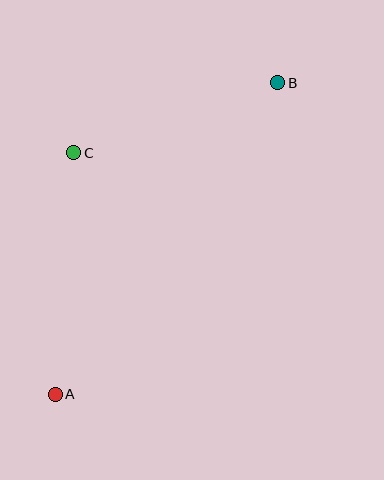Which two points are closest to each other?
Points B and C are closest to each other.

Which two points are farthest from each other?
Points A and B are farthest from each other.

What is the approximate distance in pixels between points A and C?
The distance between A and C is approximately 242 pixels.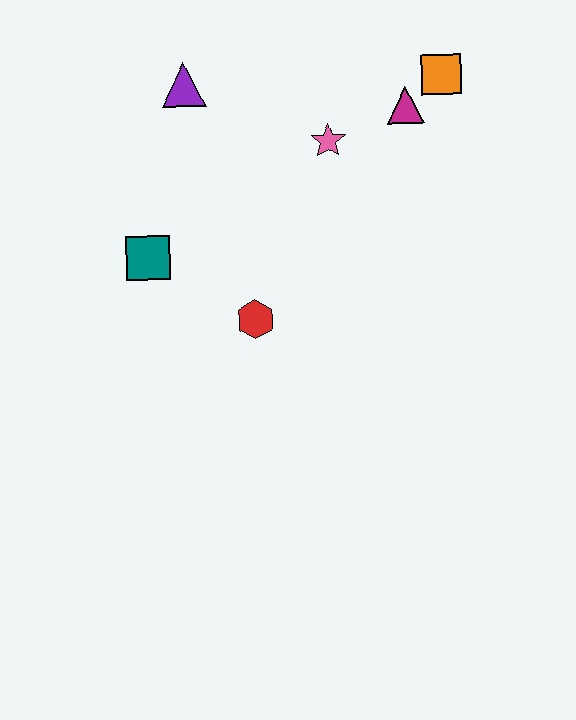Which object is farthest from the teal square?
The orange square is farthest from the teal square.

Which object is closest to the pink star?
The magenta triangle is closest to the pink star.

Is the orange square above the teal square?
Yes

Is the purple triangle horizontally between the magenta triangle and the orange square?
No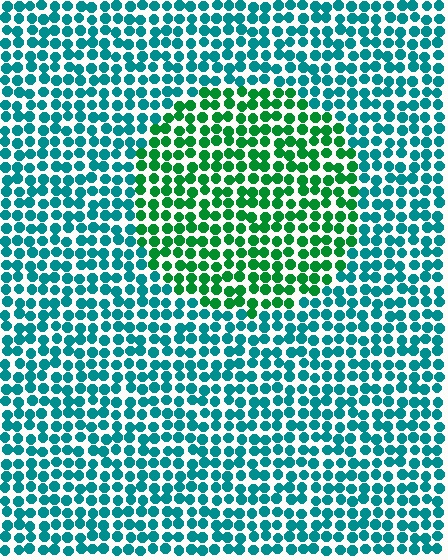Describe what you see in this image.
The image is filled with small teal elements in a uniform arrangement. A circle-shaped region is visible where the elements are tinted to a slightly different hue, forming a subtle color boundary.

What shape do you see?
I see a circle.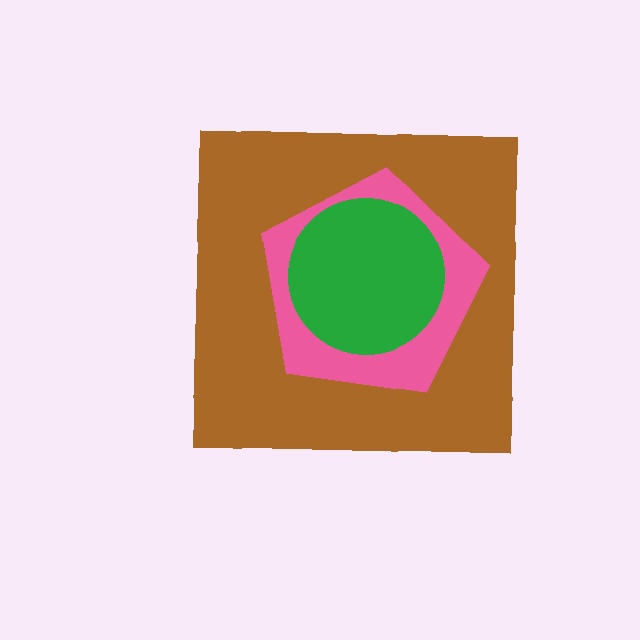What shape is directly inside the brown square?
The pink pentagon.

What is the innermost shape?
The green circle.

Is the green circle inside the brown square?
Yes.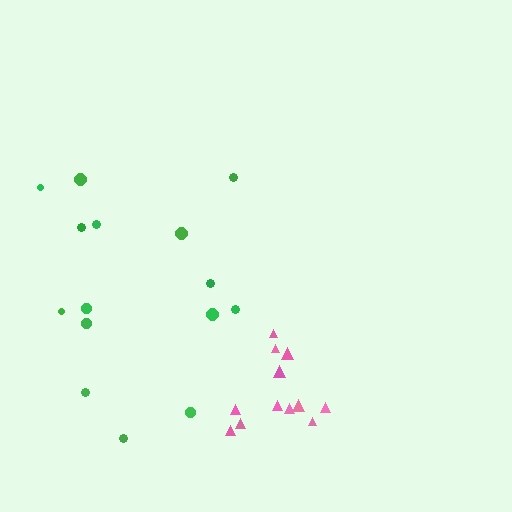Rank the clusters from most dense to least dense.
pink, green.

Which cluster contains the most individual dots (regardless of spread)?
Green (15).